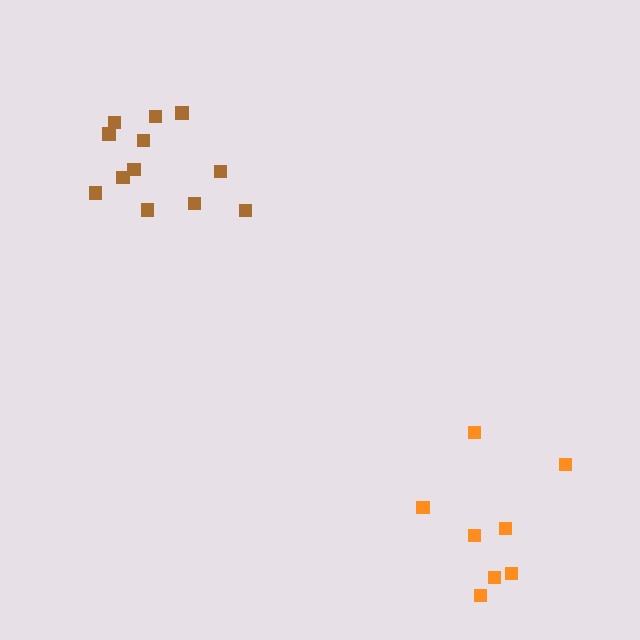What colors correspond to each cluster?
The clusters are colored: brown, orange.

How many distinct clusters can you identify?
There are 2 distinct clusters.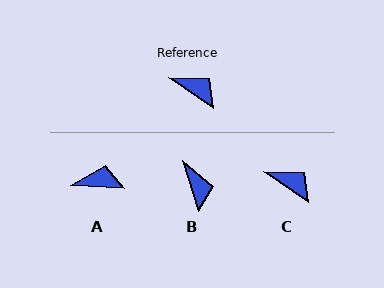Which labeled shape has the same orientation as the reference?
C.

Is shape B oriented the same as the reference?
No, it is off by about 38 degrees.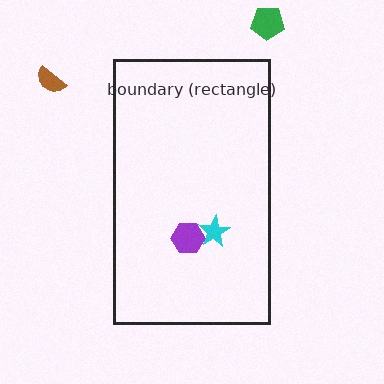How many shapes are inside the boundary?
2 inside, 2 outside.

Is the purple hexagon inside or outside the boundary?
Inside.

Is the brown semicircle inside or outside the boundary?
Outside.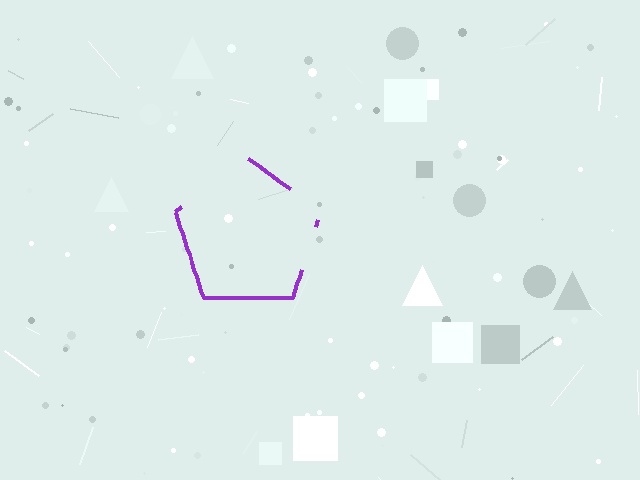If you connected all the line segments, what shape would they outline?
They would outline a pentagon.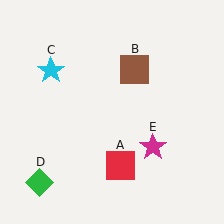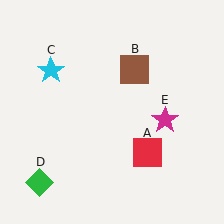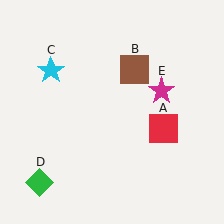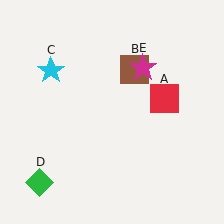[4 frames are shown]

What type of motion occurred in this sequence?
The red square (object A), magenta star (object E) rotated counterclockwise around the center of the scene.